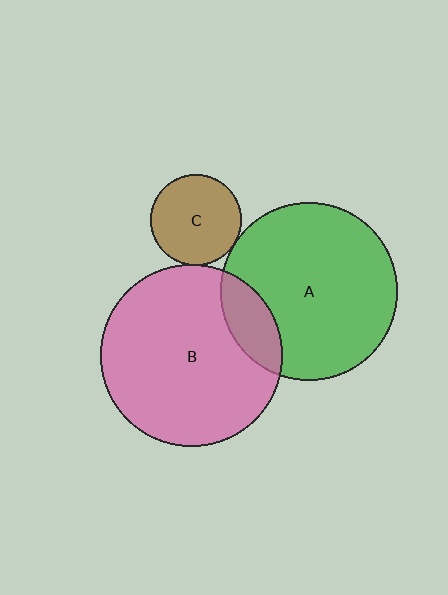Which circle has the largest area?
Circle B (pink).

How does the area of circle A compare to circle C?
Approximately 3.8 times.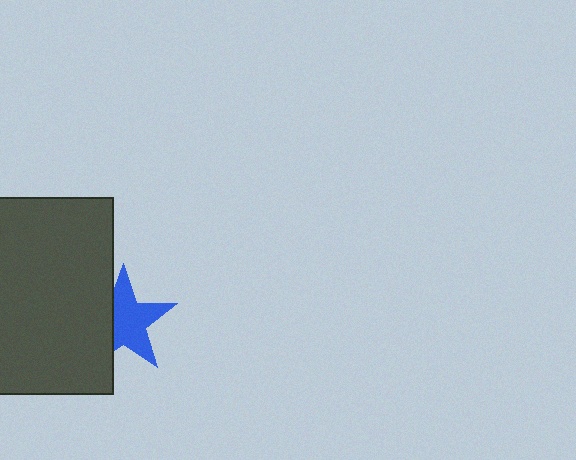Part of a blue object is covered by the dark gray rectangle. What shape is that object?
It is a star.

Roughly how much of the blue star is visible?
Most of it is visible (roughly 68%).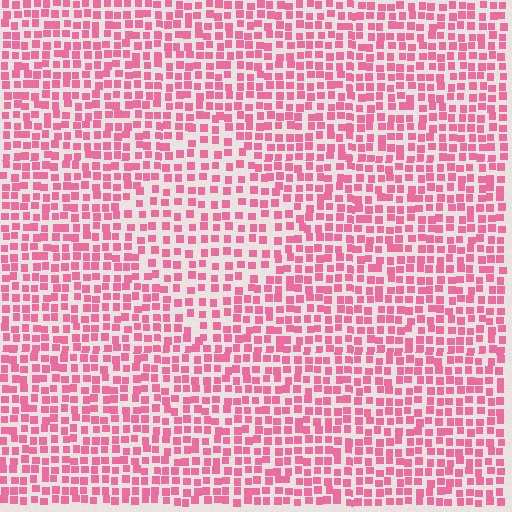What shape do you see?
I see a diamond.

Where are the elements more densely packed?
The elements are more densely packed outside the diamond boundary.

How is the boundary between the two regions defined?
The boundary is defined by a change in element density (approximately 1.5x ratio). All elements are the same color, size, and shape.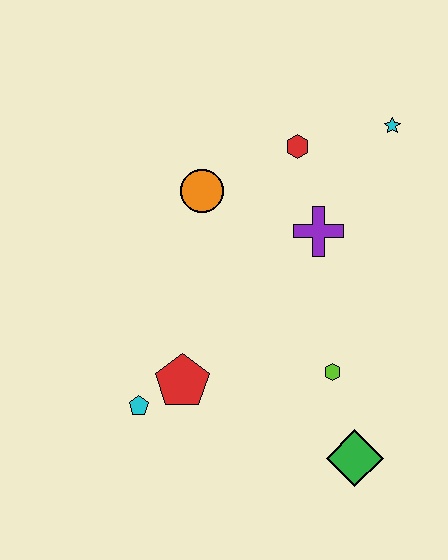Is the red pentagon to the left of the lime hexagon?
Yes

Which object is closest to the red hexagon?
The purple cross is closest to the red hexagon.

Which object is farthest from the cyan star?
The cyan pentagon is farthest from the cyan star.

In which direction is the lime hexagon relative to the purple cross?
The lime hexagon is below the purple cross.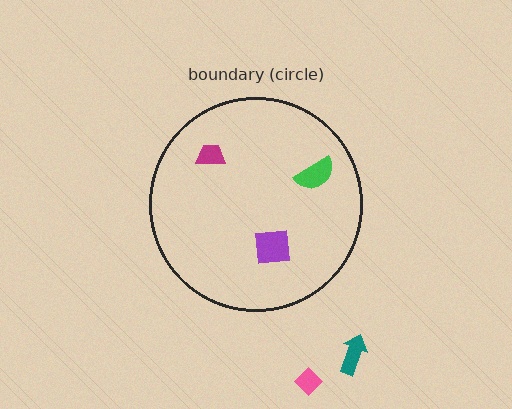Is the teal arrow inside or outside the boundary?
Outside.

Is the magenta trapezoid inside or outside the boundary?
Inside.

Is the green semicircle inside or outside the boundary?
Inside.